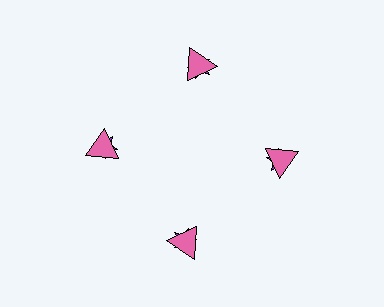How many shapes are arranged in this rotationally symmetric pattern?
There are 8 shapes, arranged in 4 groups of 2.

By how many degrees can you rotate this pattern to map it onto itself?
The pattern maps onto itself every 90 degrees of rotation.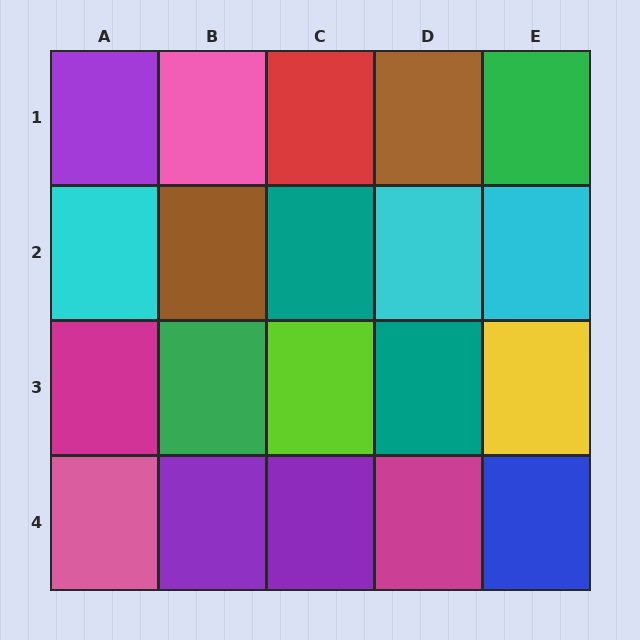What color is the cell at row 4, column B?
Purple.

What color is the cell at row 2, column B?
Brown.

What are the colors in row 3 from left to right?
Magenta, green, lime, teal, yellow.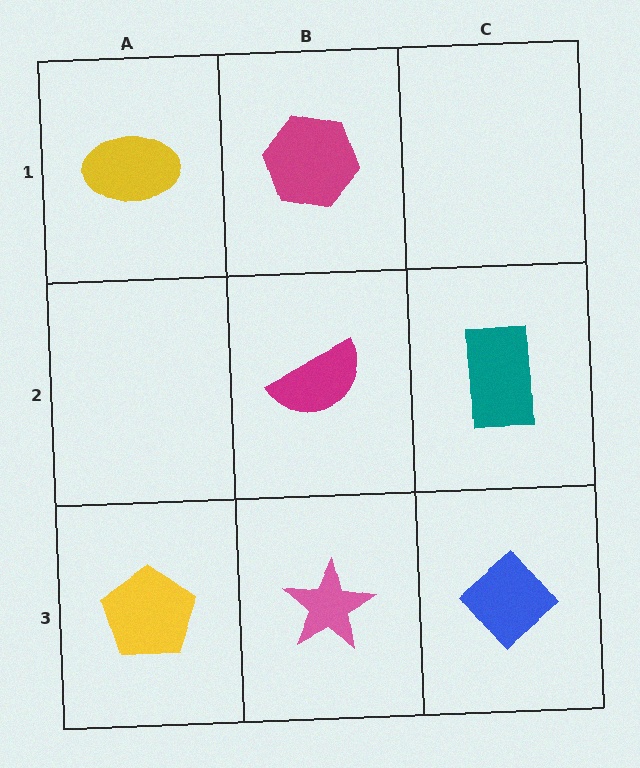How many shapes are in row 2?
2 shapes.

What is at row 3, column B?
A pink star.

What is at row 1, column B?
A magenta hexagon.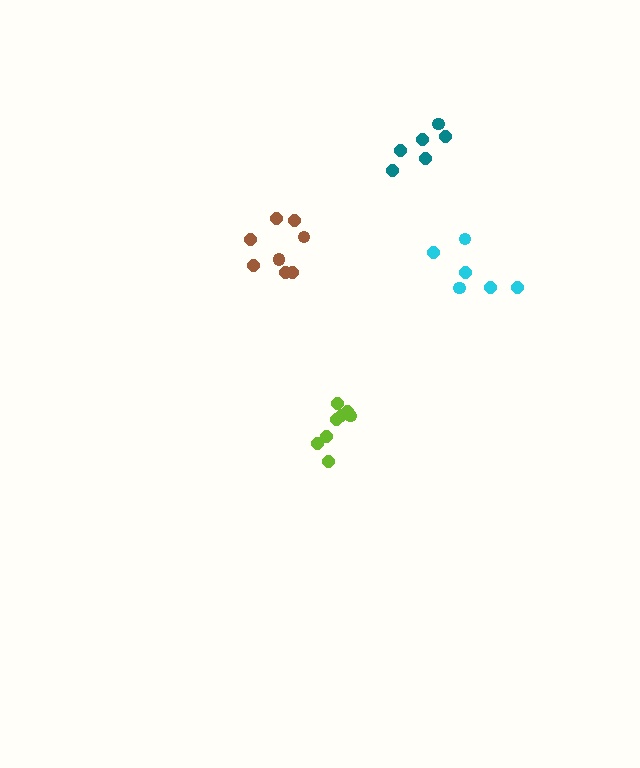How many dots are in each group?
Group 1: 6 dots, Group 2: 8 dots, Group 3: 8 dots, Group 4: 6 dots (28 total).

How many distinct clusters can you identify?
There are 4 distinct clusters.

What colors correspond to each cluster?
The clusters are colored: cyan, brown, lime, teal.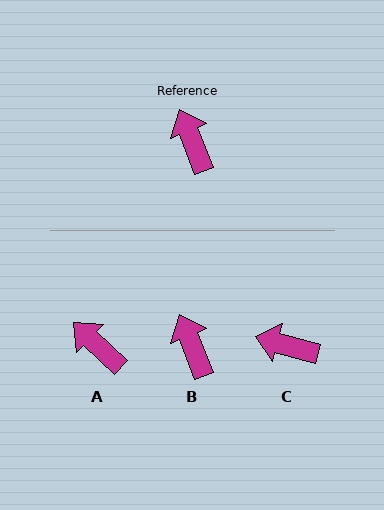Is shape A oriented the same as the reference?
No, it is off by about 25 degrees.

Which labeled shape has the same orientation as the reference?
B.